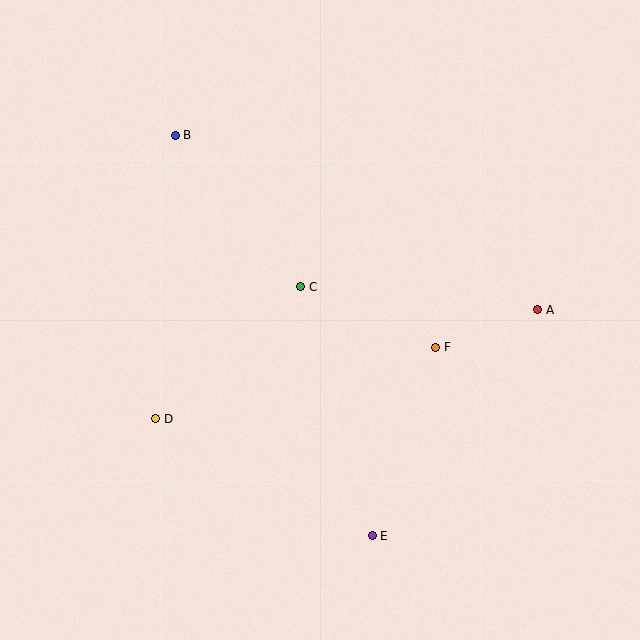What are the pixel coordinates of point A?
Point A is at (538, 310).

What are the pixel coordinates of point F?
Point F is at (436, 347).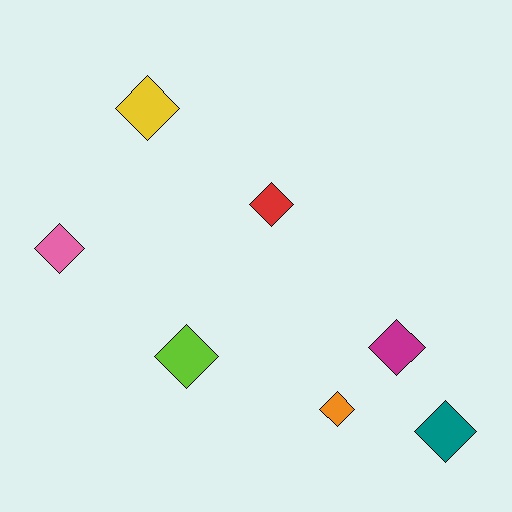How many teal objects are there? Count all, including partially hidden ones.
There is 1 teal object.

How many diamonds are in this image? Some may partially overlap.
There are 7 diamonds.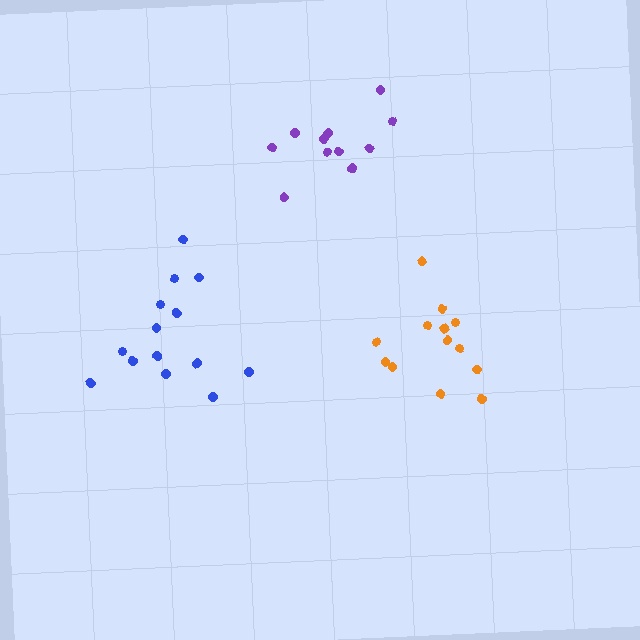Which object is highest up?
The purple cluster is topmost.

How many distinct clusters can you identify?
There are 3 distinct clusters.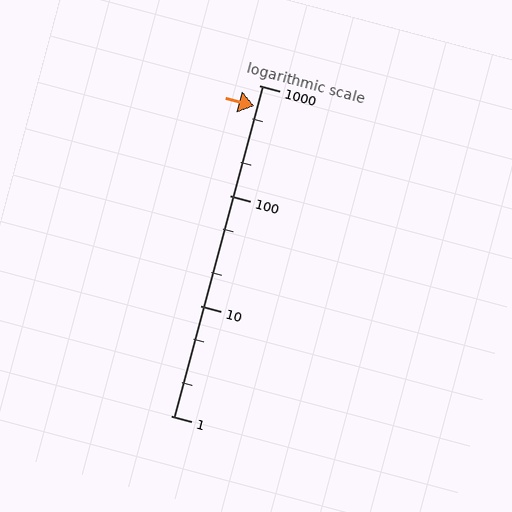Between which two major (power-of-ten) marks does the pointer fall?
The pointer is between 100 and 1000.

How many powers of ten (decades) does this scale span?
The scale spans 3 decades, from 1 to 1000.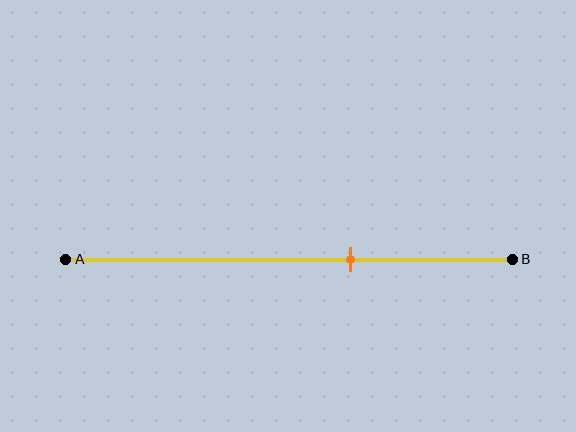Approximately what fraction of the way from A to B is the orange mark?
The orange mark is approximately 65% of the way from A to B.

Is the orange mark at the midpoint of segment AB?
No, the mark is at about 65% from A, not at the 50% midpoint.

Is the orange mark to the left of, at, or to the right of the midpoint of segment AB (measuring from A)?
The orange mark is to the right of the midpoint of segment AB.